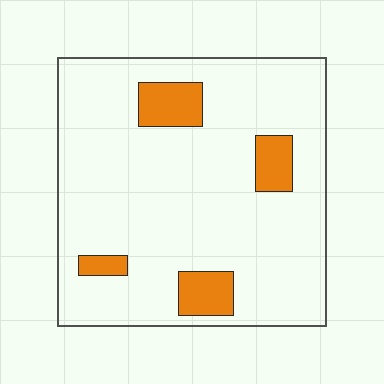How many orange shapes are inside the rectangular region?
4.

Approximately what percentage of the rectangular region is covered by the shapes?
Approximately 10%.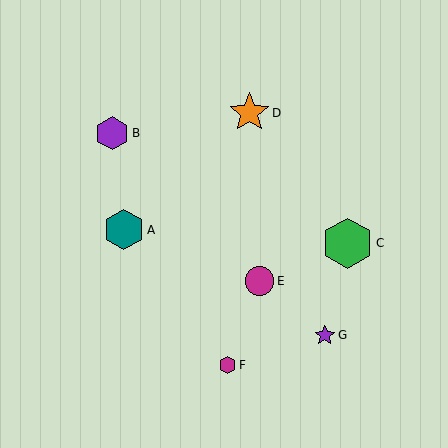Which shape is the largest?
The green hexagon (labeled C) is the largest.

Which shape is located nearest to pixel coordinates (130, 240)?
The teal hexagon (labeled A) at (124, 230) is nearest to that location.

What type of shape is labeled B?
Shape B is a purple hexagon.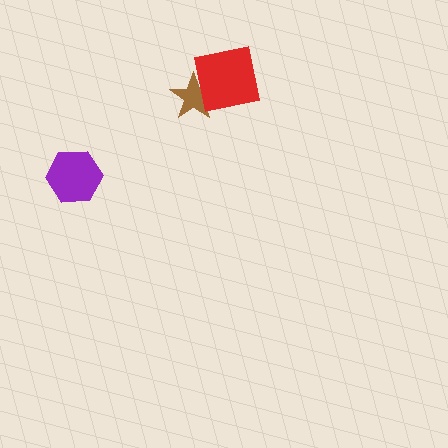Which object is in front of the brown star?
The red square is in front of the brown star.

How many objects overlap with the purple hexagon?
0 objects overlap with the purple hexagon.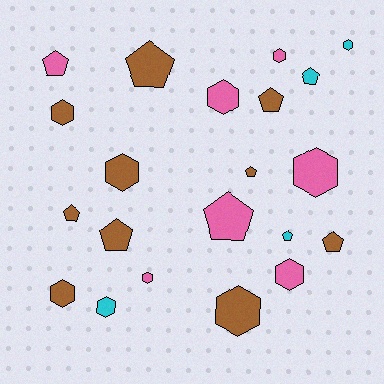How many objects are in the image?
There are 21 objects.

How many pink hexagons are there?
There are 5 pink hexagons.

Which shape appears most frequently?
Hexagon, with 11 objects.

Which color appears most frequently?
Brown, with 10 objects.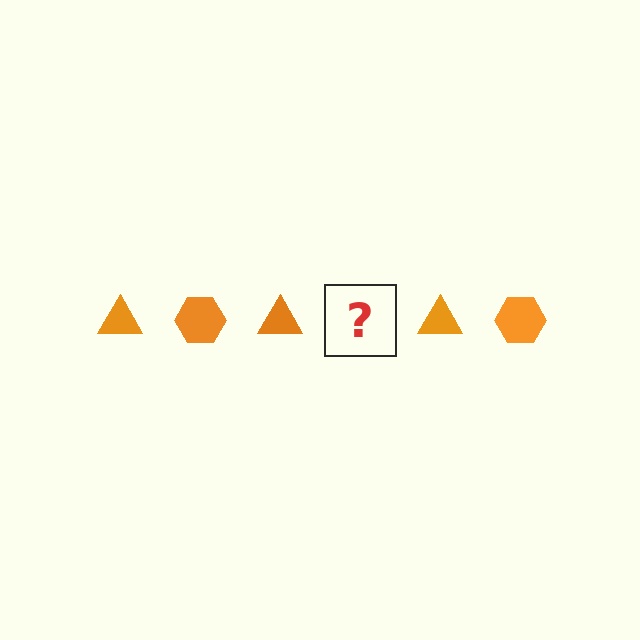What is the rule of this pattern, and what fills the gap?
The rule is that the pattern cycles through triangle, hexagon shapes in orange. The gap should be filled with an orange hexagon.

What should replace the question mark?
The question mark should be replaced with an orange hexagon.